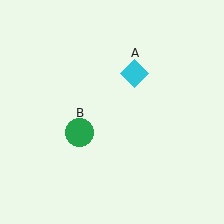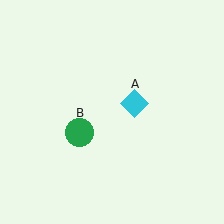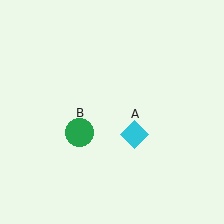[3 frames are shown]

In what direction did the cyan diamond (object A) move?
The cyan diamond (object A) moved down.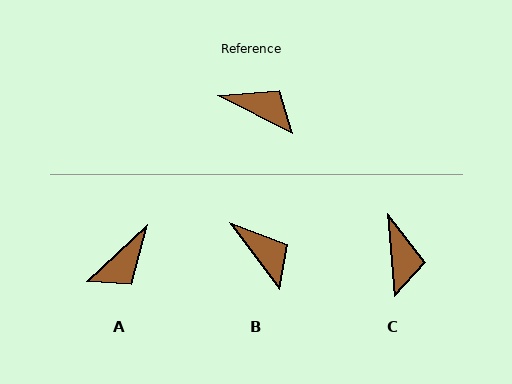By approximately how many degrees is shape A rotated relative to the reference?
Approximately 110 degrees clockwise.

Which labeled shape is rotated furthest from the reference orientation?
A, about 110 degrees away.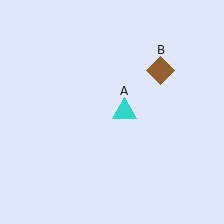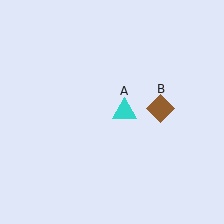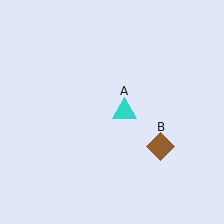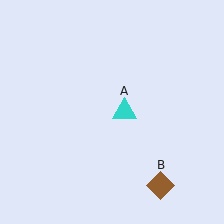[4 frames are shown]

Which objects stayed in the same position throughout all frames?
Cyan triangle (object A) remained stationary.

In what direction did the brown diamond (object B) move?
The brown diamond (object B) moved down.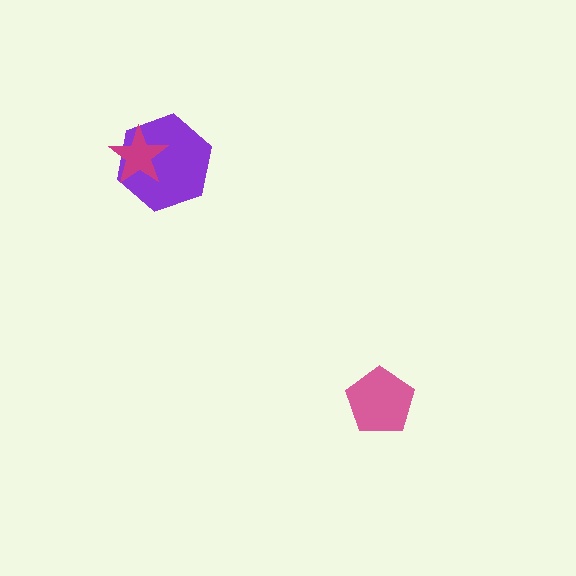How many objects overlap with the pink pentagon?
0 objects overlap with the pink pentagon.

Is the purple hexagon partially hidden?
Yes, it is partially covered by another shape.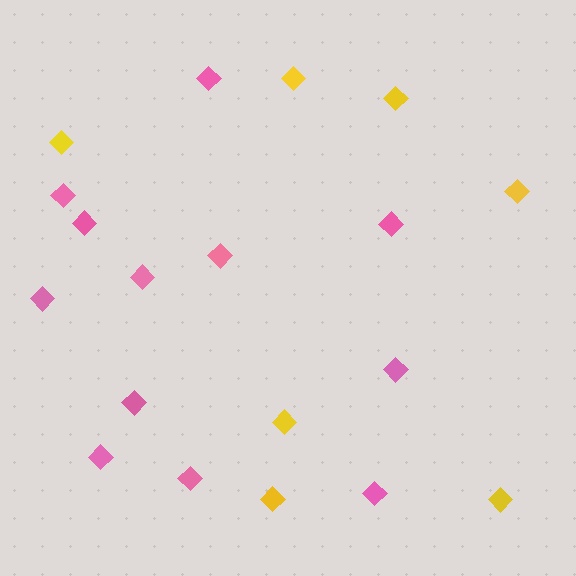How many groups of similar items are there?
There are 2 groups: one group of pink diamonds (12) and one group of yellow diamonds (7).